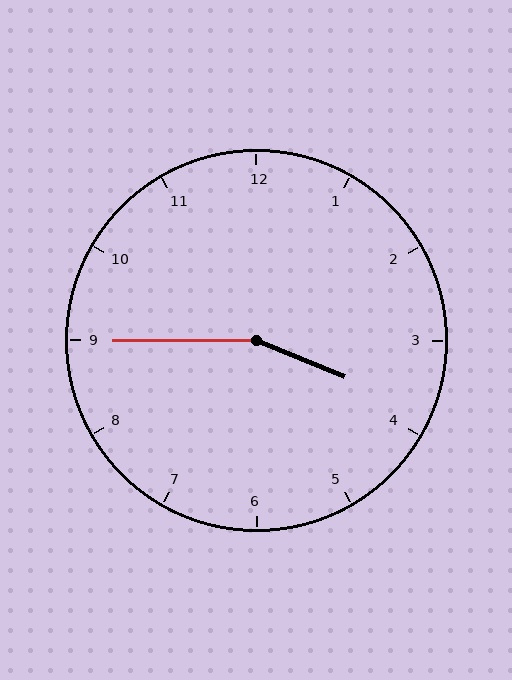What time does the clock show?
3:45.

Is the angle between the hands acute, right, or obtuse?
It is obtuse.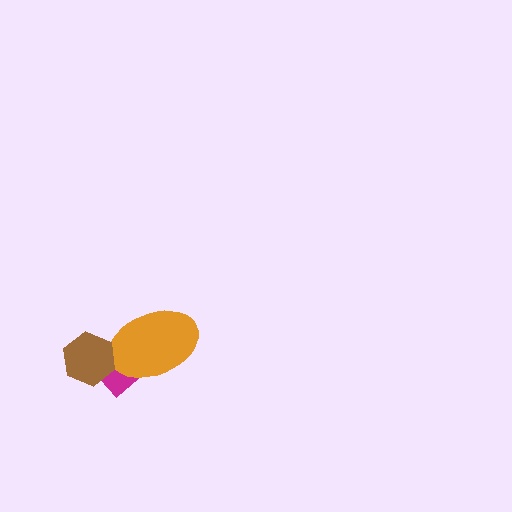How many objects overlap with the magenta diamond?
2 objects overlap with the magenta diamond.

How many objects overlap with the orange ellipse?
2 objects overlap with the orange ellipse.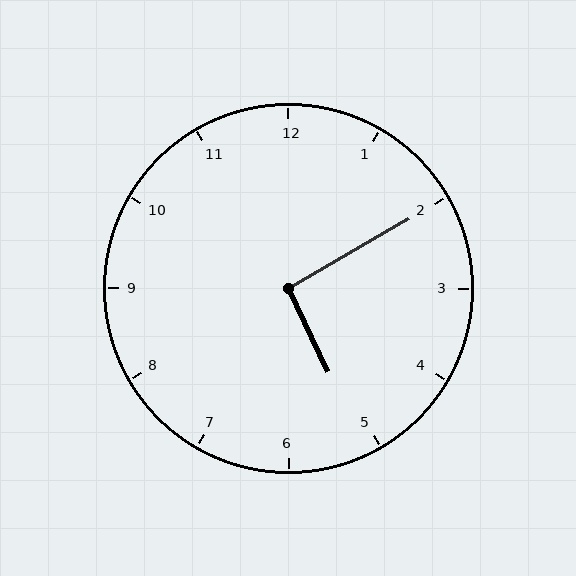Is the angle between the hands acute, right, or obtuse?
It is right.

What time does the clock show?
5:10.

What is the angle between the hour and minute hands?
Approximately 95 degrees.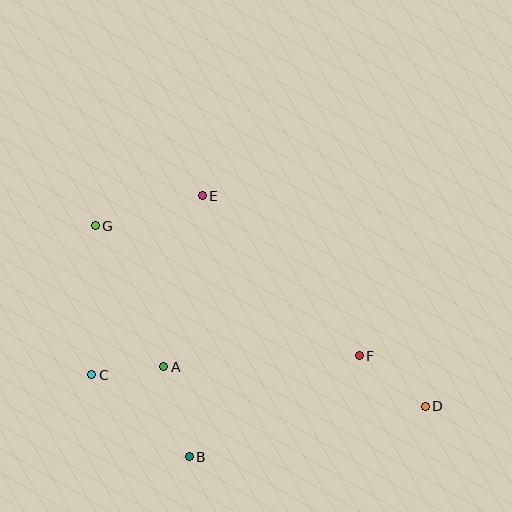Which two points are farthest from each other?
Points D and G are farthest from each other.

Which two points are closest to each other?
Points A and C are closest to each other.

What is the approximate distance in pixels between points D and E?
The distance between D and E is approximately 307 pixels.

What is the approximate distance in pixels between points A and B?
The distance between A and B is approximately 94 pixels.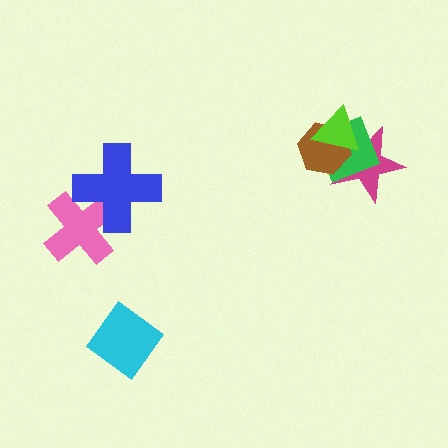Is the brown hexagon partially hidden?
Yes, it is partially covered by another shape.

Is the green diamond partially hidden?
Yes, it is partially covered by another shape.